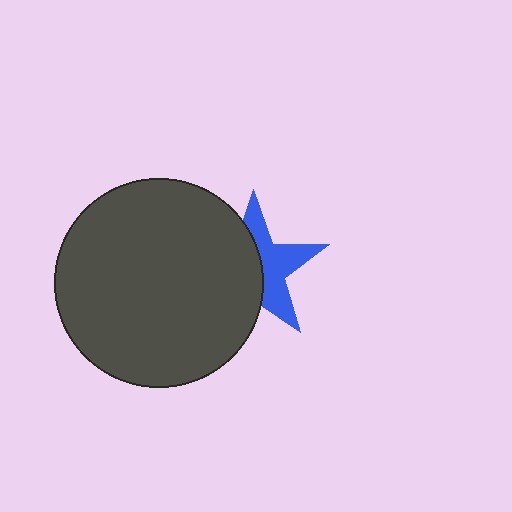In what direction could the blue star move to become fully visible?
The blue star could move right. That would shift it out from behind the dark gray circle entirely.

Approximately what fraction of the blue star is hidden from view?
Roughly 53% of the blue star is hidden behind the dark gray circle.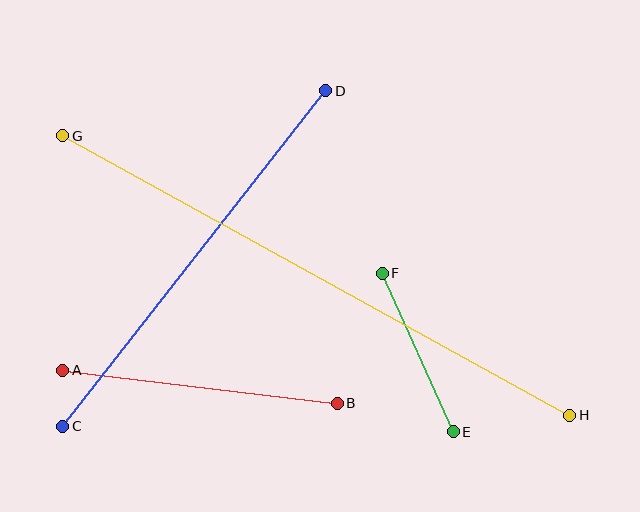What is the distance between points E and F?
The distance is approximately 174 pixels.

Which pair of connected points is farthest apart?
Points G and H are farthest apart.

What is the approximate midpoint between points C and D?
The midpoint is at approximately (194, 258) pixels.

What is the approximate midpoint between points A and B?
The midpoint is at approximately (200, 387) pixels.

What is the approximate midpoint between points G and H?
The midpoint is at approximately (316, 275) pixels.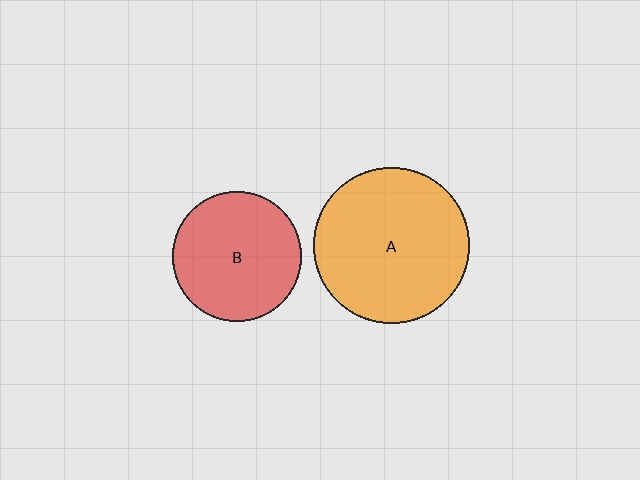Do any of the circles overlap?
No, none of the circles overlap.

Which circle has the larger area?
Circle A (orange).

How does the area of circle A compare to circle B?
Approximately 1.5 times.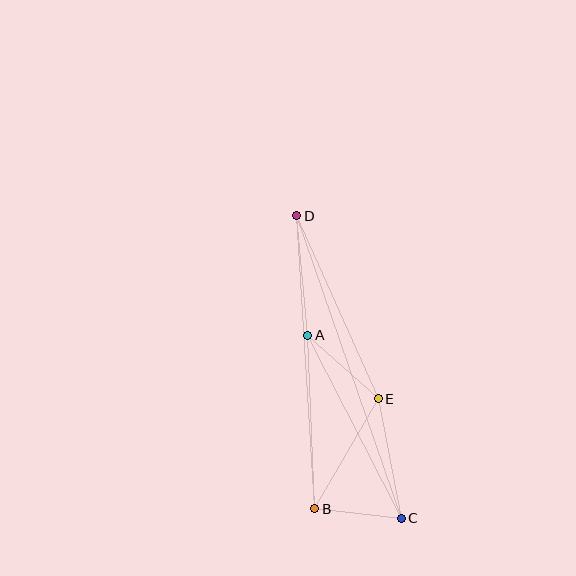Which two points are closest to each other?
Points B and C are closest to each other.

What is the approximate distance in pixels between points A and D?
The distance between A and D is approximately 120 pixels.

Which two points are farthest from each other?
Points C and D are farthest from each other.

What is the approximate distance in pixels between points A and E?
The distance between A and E is approximately 95 pixels.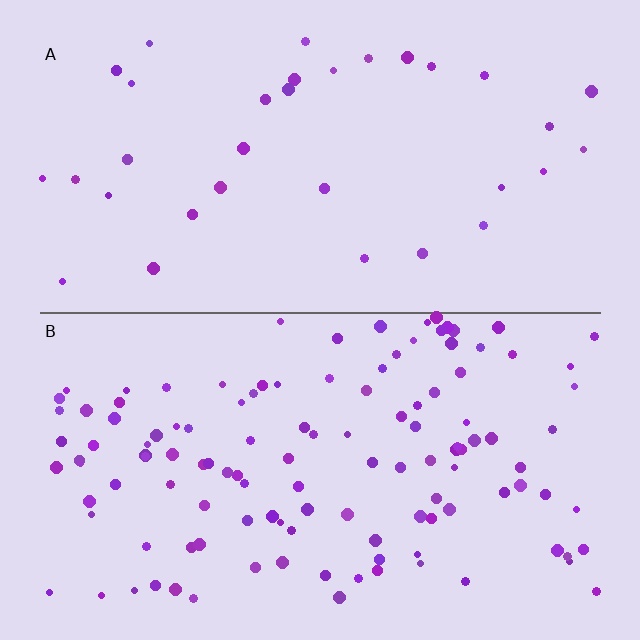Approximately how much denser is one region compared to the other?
Approximately 3.6× — region B over region A.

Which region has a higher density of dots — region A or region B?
B (the bottom).